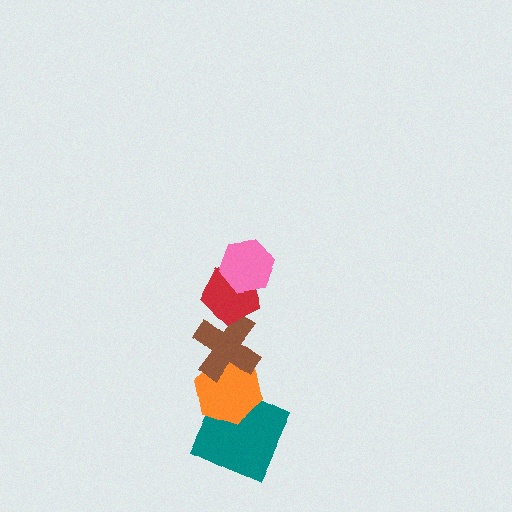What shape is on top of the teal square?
The orange hexagon is on top of the teal square.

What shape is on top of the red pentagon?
The pink hexagon is on top of the red pentagon.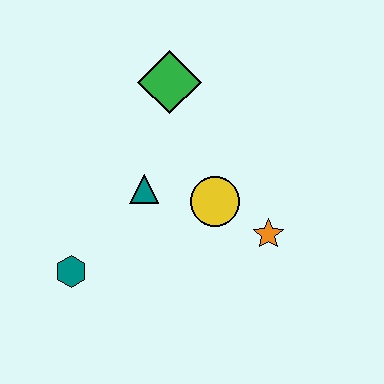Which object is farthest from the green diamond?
The teal hexagon is farthest from the green diamond.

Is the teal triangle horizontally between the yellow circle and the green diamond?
No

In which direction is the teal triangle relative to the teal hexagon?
The teal triangle is above the teal hexagon.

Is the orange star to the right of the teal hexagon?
Yes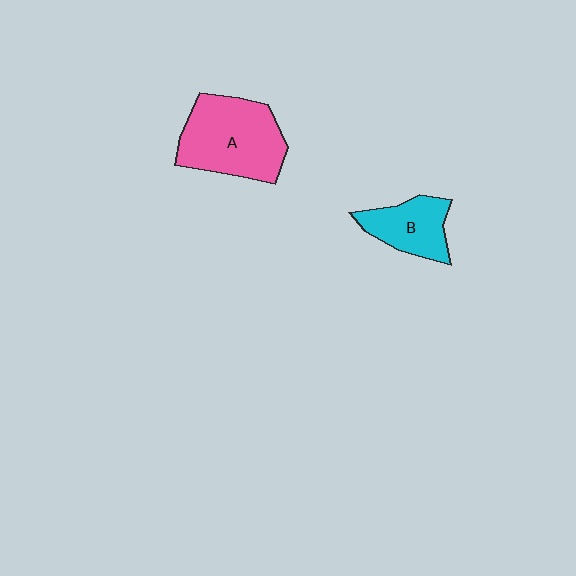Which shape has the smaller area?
Shape B (cyan).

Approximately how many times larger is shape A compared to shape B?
Approximately 1.8 times.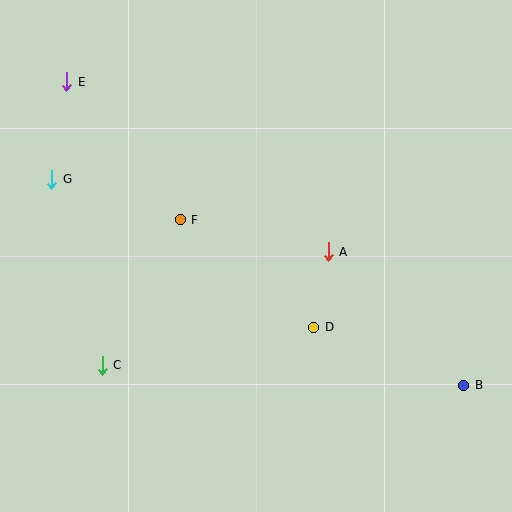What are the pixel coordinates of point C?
Point C is at (102, 365).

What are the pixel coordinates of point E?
Point E is at (67, 82).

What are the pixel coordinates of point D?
Point D is at (314, 327).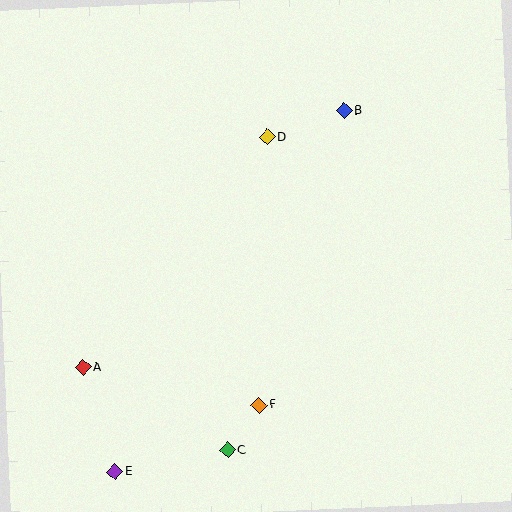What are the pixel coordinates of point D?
Point D is at (267, 137).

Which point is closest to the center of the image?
Point D at (267, 137) is closest to the center.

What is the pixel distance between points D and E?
The distance between D and E is 367 pixels.